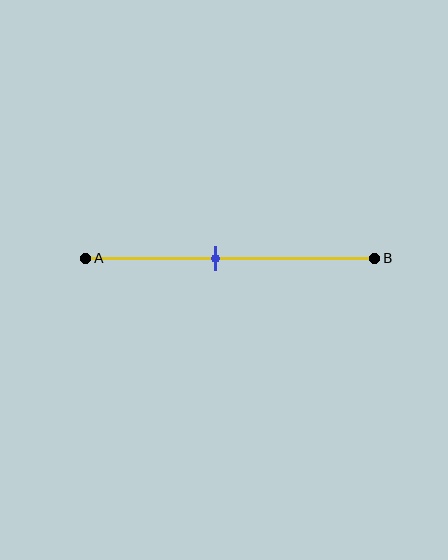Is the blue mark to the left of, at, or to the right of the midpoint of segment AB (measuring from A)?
The blue mark is to the left of the midpoint of segment AB.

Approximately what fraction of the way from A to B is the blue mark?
The blue mark is approximately 45% of the way from A to B.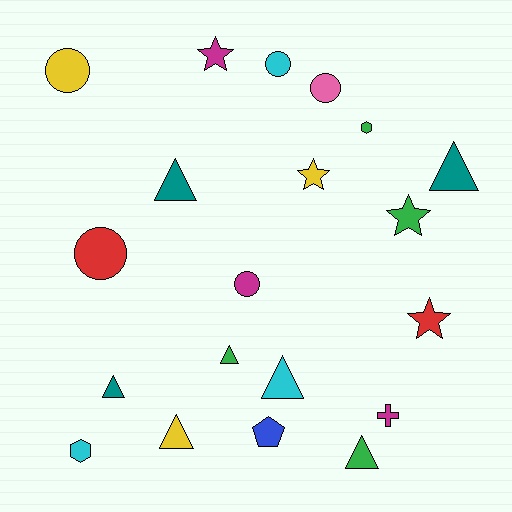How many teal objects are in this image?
There are 3 teal objects.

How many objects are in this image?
There are 20 objects.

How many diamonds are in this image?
There are no diamonds.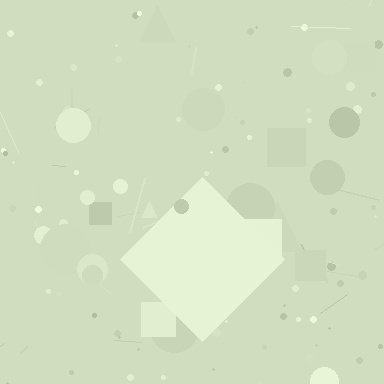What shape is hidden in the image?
A diamond is hidden in the image.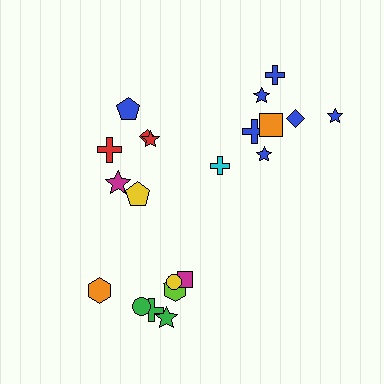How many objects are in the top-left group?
There are 6 objects.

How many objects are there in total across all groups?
There are 22 objects.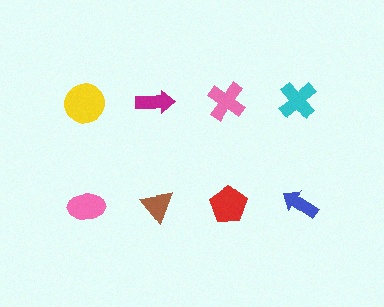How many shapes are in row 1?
4 shapes.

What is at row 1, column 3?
A pink cross.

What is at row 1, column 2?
A magenta arrow.